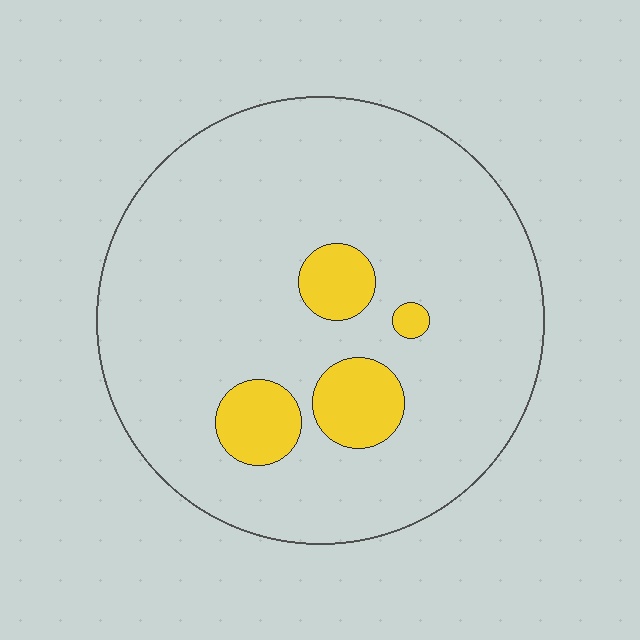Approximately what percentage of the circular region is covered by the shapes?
Approximately 10%.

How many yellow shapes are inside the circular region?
4.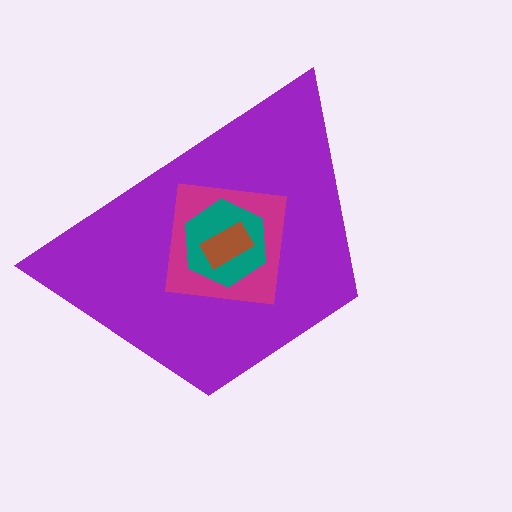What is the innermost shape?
The brown rectangle.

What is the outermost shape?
The purple trapezoid.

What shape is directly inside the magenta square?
The teal hexagon.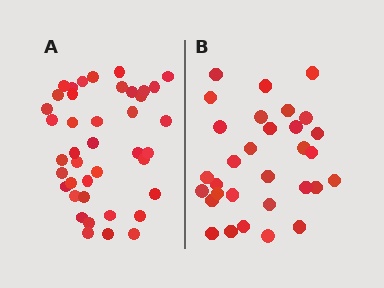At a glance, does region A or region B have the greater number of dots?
Region A (the left region) has more dots.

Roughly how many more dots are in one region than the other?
Region A has roughly 10 or so more dots than region B.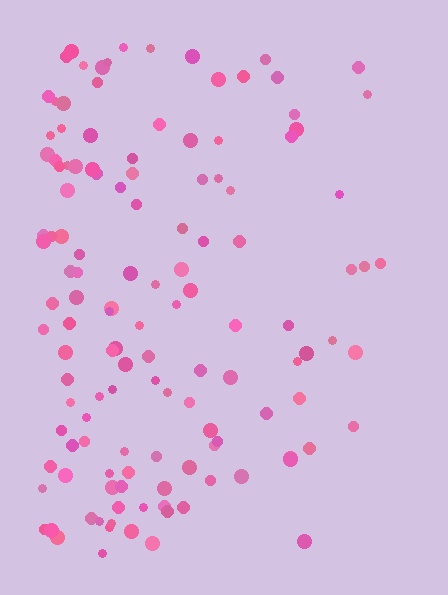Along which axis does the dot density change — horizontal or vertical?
Horizontal.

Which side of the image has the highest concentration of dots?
The left.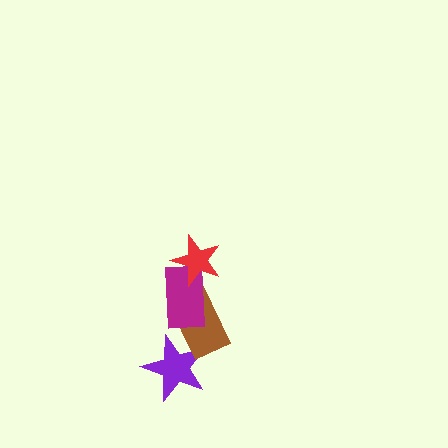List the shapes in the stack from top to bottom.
From top to bottom: the red star, the magenta rectangle, the brown rectangle, the purple star.